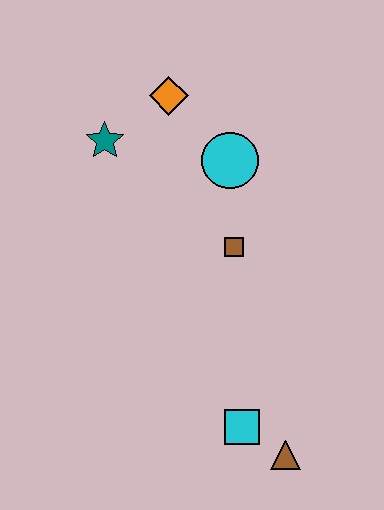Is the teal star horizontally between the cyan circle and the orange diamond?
No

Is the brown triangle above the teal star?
No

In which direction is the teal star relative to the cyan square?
The teal star is above the cyan square.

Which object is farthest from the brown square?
The brown triangle is farthest from the brown square.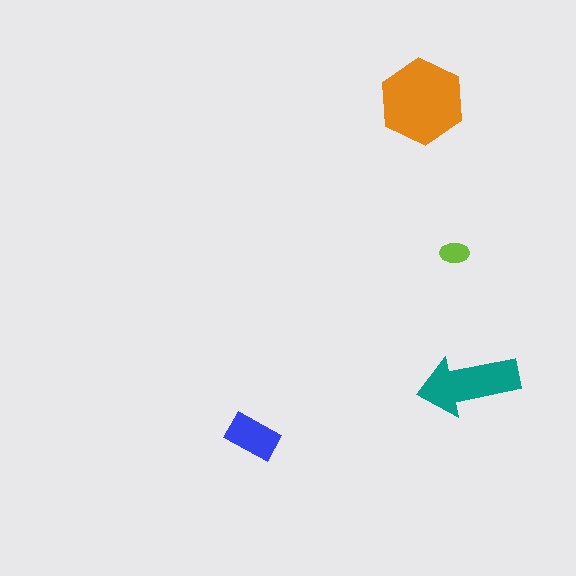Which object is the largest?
The orange hexagon.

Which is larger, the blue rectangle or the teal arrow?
The teal arrow.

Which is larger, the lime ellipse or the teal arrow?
The teal arrow.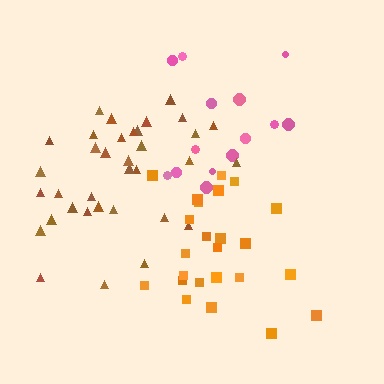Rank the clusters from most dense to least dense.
brown, orange, pink.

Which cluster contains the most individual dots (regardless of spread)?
Brown (35).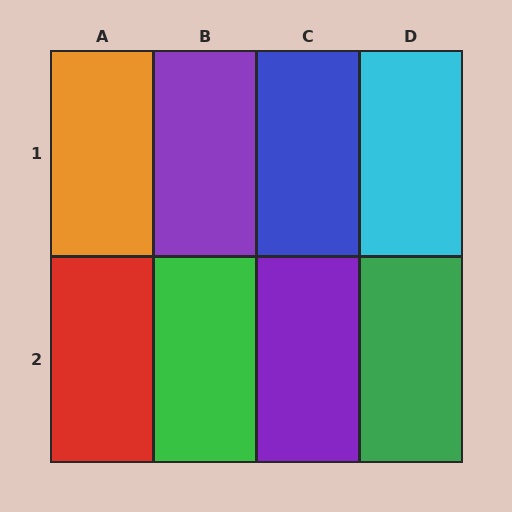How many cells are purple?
2 cells are purple.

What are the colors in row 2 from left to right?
Red, green, purple, green.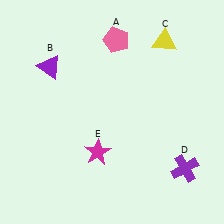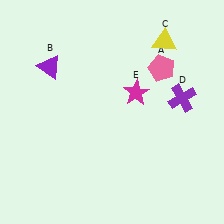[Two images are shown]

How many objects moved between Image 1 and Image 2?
3 objects moved between the two images.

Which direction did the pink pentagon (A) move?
The pink pentagon (A) moved right.